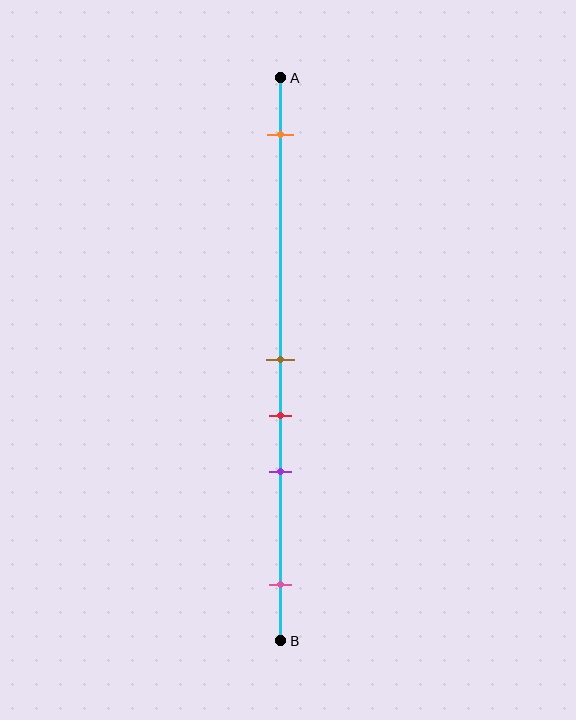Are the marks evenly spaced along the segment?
No, the marks are not evenly spaced.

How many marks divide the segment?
There are 5 marks dividing the segment.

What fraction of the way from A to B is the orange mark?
The orange mark is approximately 10% (0.1) of the way from A to B.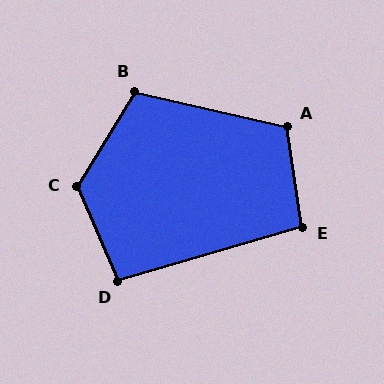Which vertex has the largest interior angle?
C, at approximately 125 degrees.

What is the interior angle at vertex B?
Approximately 109 degrees (obtuse).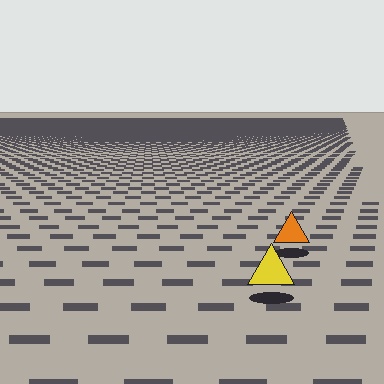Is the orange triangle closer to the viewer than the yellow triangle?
No. The yellow triangle is closer — you can tell from the texture gradient: the ground texture is coarser near it.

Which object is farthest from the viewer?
The orange triangle is farthest from the viewer. It appears smaller and the ground texture around it is denser.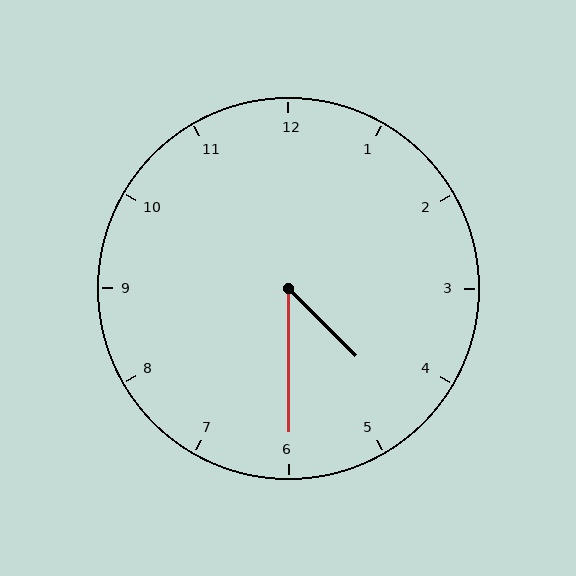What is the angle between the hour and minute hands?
Approximately 45 degrees.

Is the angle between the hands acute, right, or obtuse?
It is acute.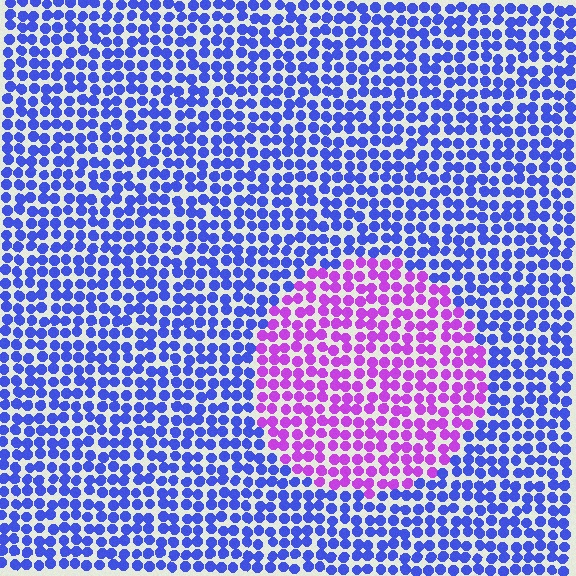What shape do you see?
I see a circle.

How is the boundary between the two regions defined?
The boundary is defined purely by a slight shift in hue (about 57 degrees). Spacing, size, and orientation are identical on both sides.